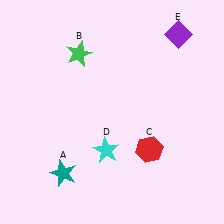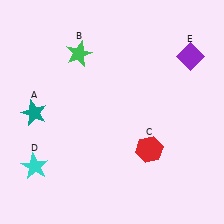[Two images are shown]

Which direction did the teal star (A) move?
The teal star (A) moved up.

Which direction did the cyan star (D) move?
The cyan star (D) moved left.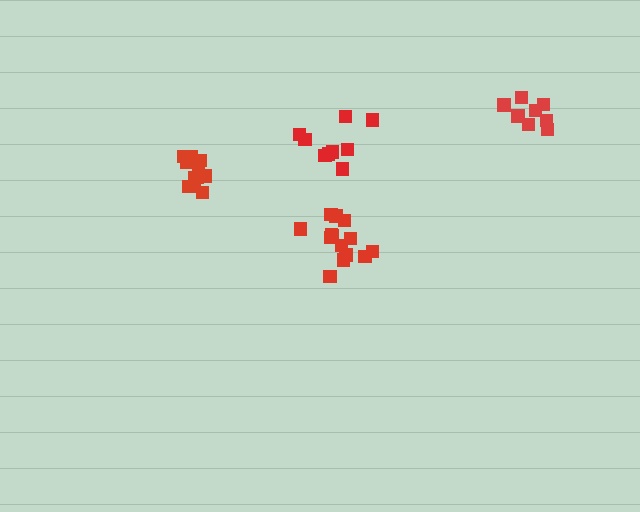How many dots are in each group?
Group 1: 9 dots, Group 2: 8 dots, Group 3: 14 dots, Group 4: 12 dots (43 total).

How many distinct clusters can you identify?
There are 4 distinct clusters.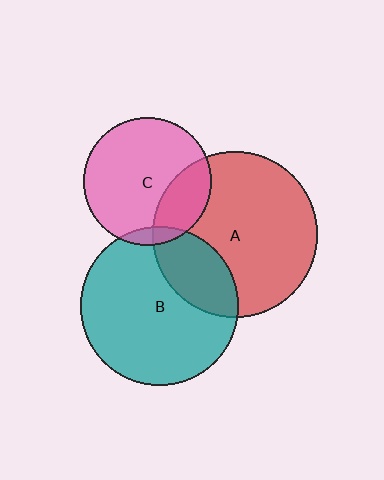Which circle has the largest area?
Circle A (red).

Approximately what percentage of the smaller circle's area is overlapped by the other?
Approximately 25%.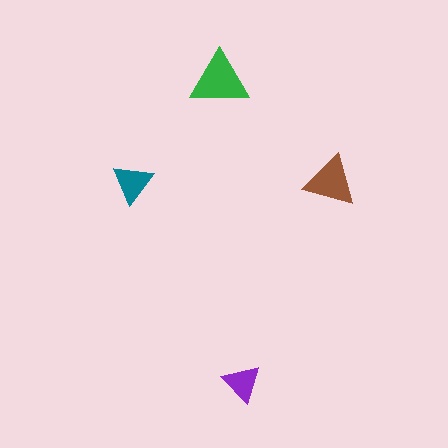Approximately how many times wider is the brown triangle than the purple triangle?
About 1.5 times wider.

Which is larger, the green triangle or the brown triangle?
The green one.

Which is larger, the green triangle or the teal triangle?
The green one.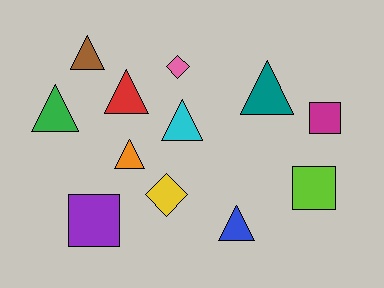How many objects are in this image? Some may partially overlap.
There are 12 objects.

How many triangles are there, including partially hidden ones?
There are 7 triangles.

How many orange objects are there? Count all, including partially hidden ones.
There is 1 orange object.